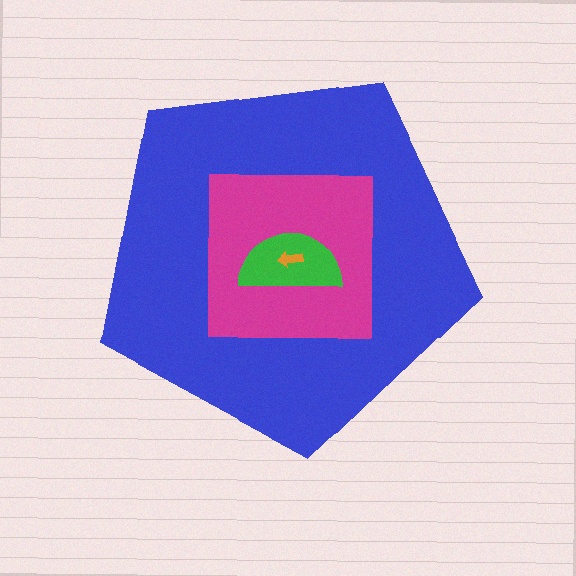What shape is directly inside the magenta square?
The green semicircle.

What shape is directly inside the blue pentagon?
The magenta square.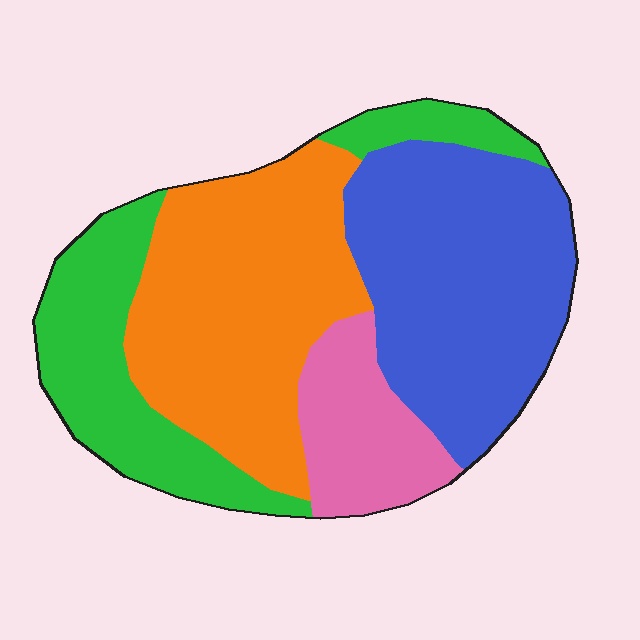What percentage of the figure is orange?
Orange takes up about one third (1/3) of the figure.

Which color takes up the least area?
Pink, at roughly 10%.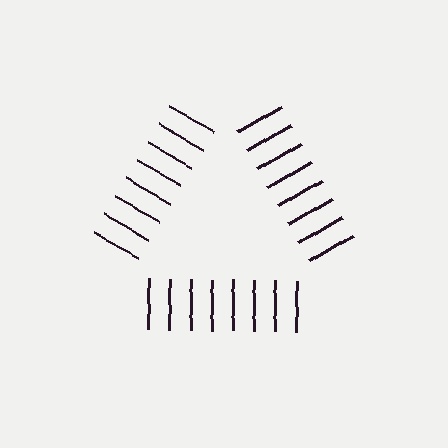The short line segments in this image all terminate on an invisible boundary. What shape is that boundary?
An illusory triangle — the line segments terminate on its edges but no continuous stroke is drawn.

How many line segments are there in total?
24 — 8 along each of the 3 edges.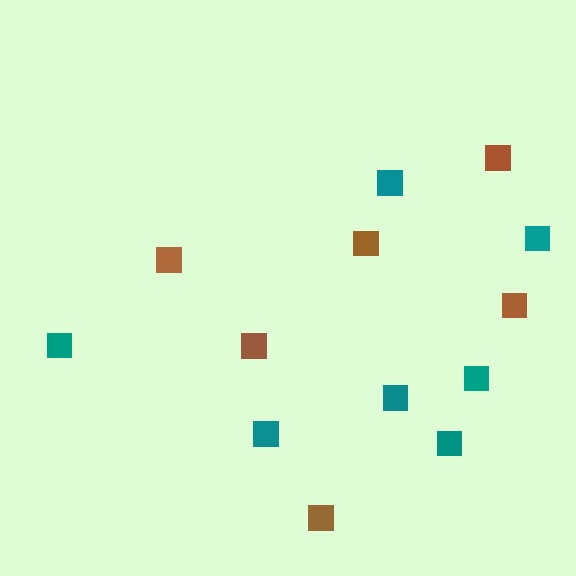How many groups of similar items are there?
There are 2 groups: one group of brown squares (6) and one group of teal squares (7).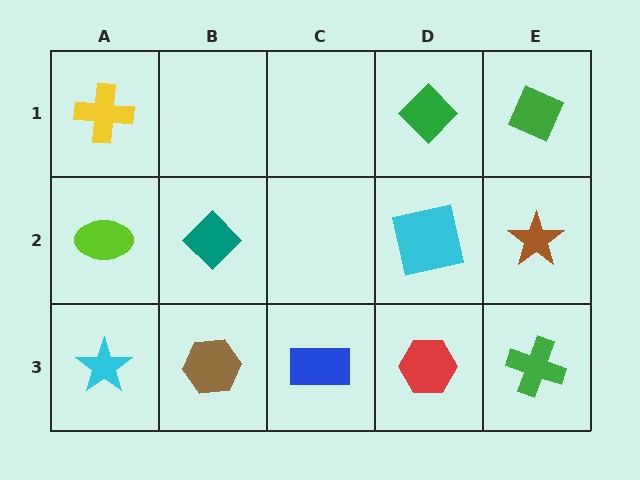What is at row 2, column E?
A brown star.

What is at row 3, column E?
A green cross.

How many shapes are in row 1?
3 shapes.